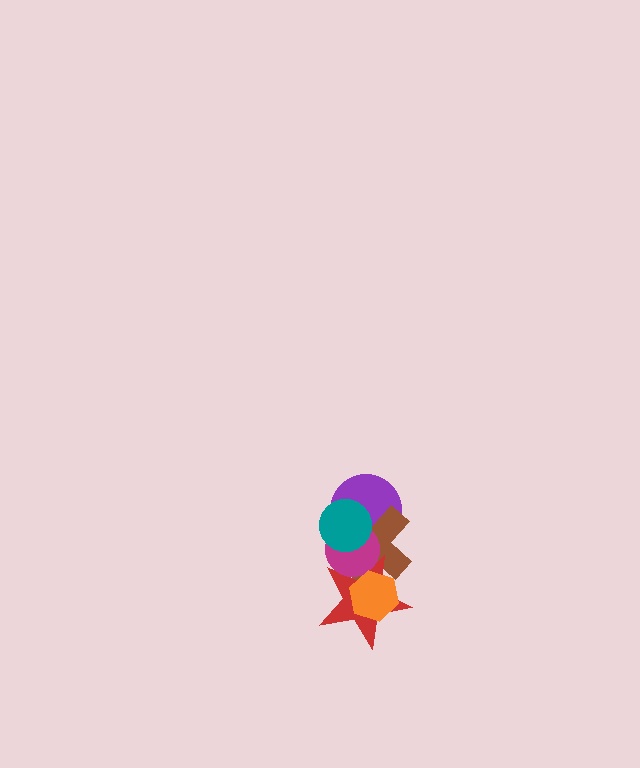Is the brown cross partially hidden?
Yes, it is partially covered by another shape.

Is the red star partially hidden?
Yes, it is partially covered by another shape.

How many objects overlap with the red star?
3 objects overlap with the red star.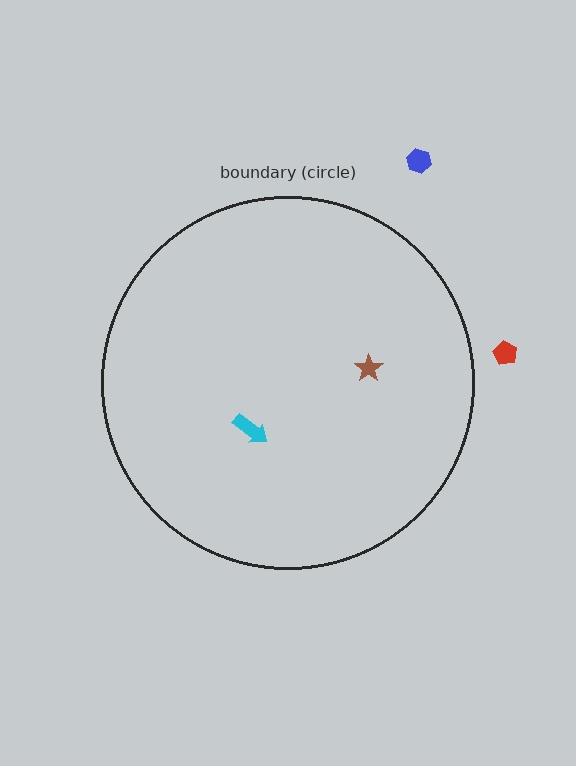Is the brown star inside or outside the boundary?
Inside.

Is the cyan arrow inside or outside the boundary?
Inside.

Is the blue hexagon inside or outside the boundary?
Outside.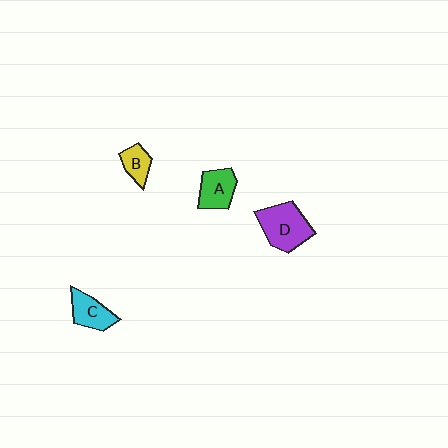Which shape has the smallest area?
Shape B (yellow).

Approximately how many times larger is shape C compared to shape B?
Approximately 1.5 times.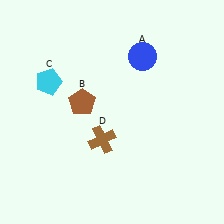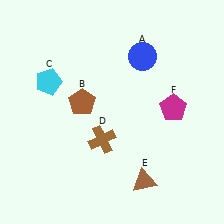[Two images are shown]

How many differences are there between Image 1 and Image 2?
There are 2 differences between the two images.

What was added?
A brown triangle (E), a magenta pentagon (F) were added in Image 2.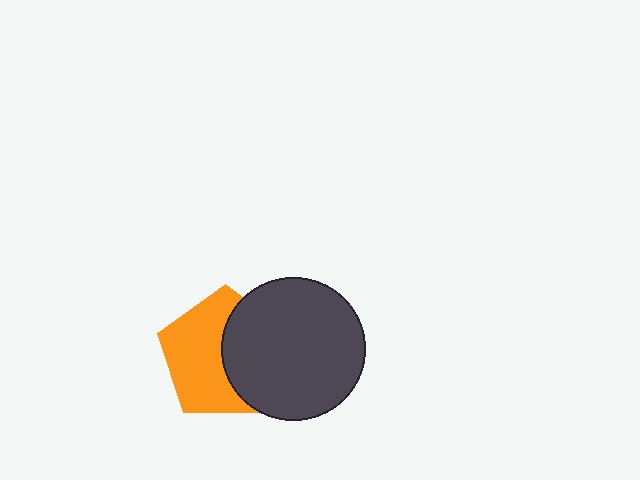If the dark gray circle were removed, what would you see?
You would see the complete orange pentagon.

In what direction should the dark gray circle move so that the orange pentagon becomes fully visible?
The dark gray circle should move right. That is the shortest direction to clear the overlap and leave the orange pentagon fully visible.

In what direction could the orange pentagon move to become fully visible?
The orange pentagon could move left. That would shift it out from behind the dark gray circle entirely.